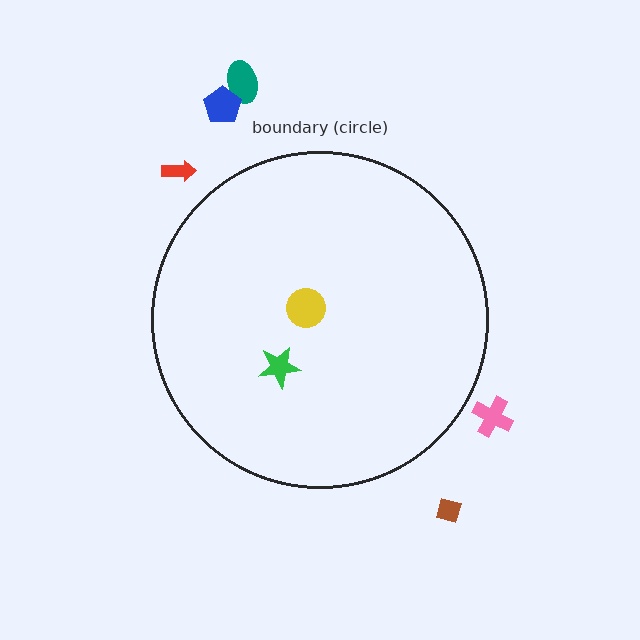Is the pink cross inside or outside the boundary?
Outside.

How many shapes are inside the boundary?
2 inside, 5 outside.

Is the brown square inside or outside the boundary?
Outside.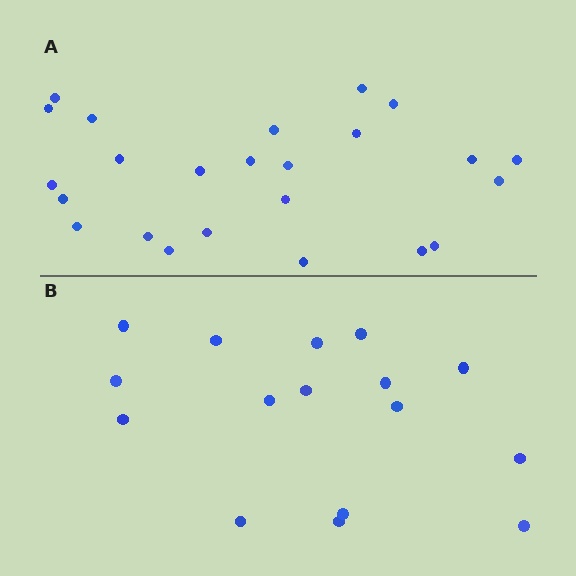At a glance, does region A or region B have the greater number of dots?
Region A (the top region) has more dots.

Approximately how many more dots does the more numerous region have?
Region A has roughly 8 or so more dots than region B.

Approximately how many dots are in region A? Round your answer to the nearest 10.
About 20 dots. (The exact count is 24, which rounds to 20.)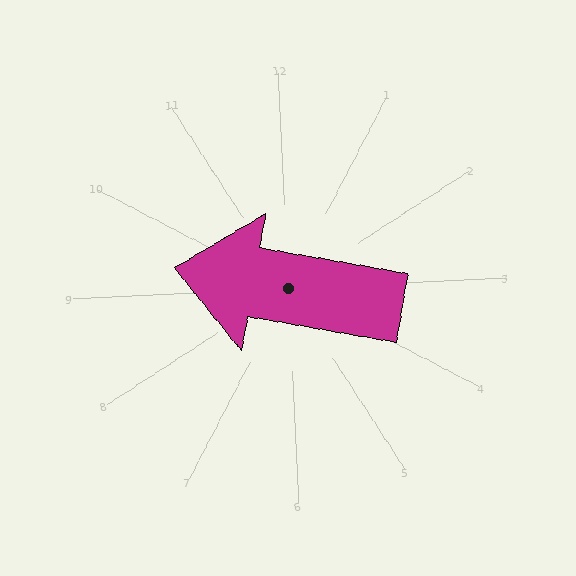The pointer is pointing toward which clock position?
Roughly 9 o'clock.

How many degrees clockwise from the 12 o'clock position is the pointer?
Approximately 283 degrees.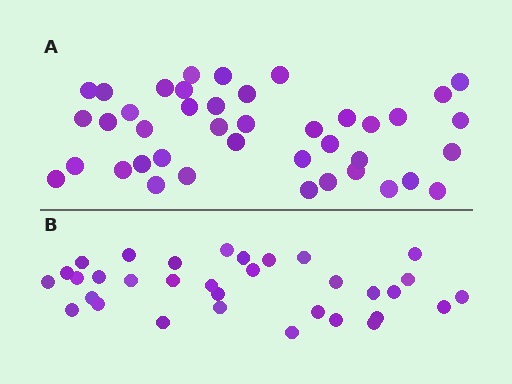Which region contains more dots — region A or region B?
Region A (the top region) has more dots.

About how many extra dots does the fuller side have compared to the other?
Region A has roughly 8 or so more dots than region B.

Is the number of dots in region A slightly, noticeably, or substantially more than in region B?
Region A has only slightly more — the two regions are fairly close. The ratio is roughly 1.2 to 1.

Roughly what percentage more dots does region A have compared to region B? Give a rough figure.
About 25% more.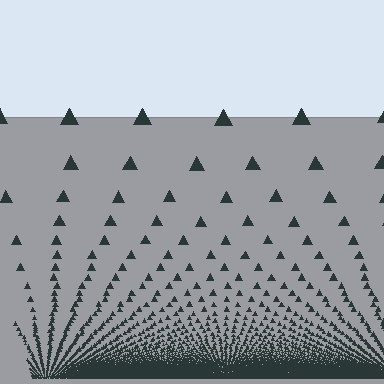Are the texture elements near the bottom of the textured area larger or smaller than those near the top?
Smaller. The gradient is inverted — elements near the bottom are smaller and denser.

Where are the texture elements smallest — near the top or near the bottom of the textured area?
Near the bottom.